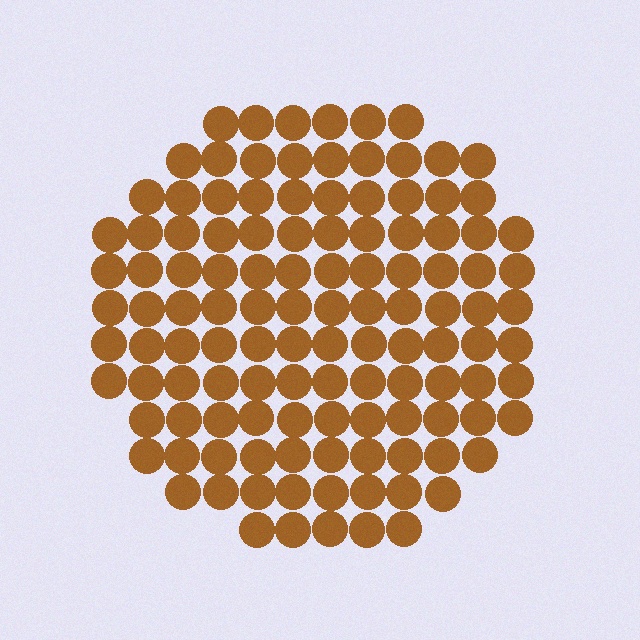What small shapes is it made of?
It is made of small circles.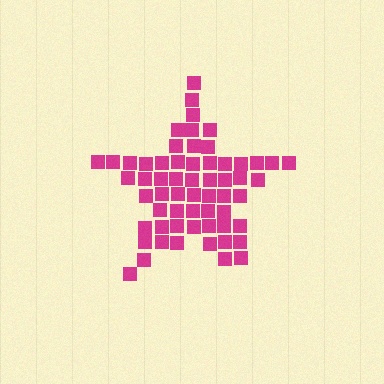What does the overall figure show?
The overall figure shows a star.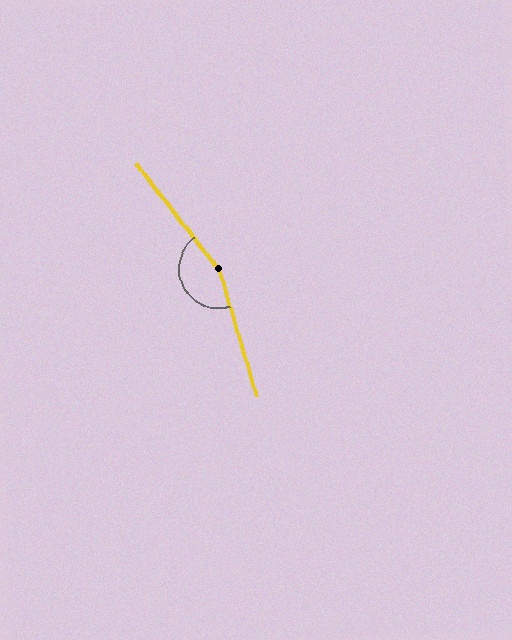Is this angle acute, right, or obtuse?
It is obtuse.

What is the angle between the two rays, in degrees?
Approximately 158 degrees.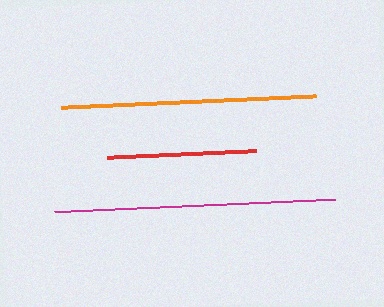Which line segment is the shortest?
The red line is the shortest at approximately 149 pixels.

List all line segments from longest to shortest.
From longest to shortest: magenta, orange, red.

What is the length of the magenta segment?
The magenta segment is approximately 281 pixels long.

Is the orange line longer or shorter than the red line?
The orange line is longer than the red line.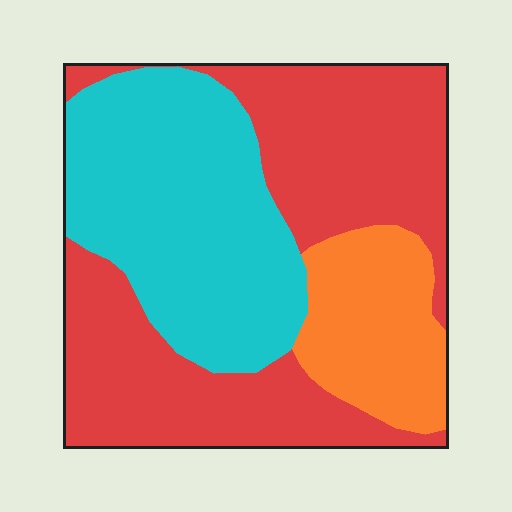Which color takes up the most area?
Red, at roughly 50%.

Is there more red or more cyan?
Red.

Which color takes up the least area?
Orange, at roughly 15%.